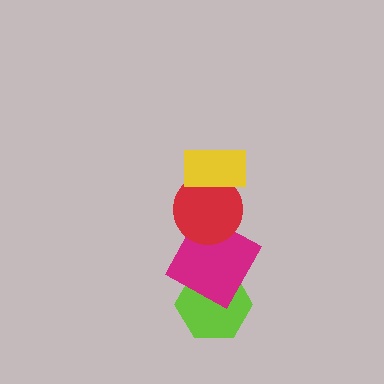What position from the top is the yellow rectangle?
The yellow rectangle is 1st from the top.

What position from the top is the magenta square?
The magenta square is 3rd from the top.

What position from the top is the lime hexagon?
The lime hexagon is 4th from the top.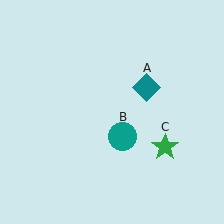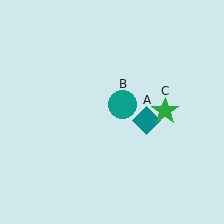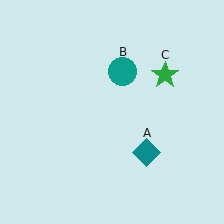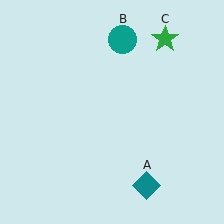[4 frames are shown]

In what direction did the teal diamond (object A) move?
The teal diamond (object A) moved down.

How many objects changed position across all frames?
3 objects changed position: teal diamond (object A), teal circle (object B), green star (object C).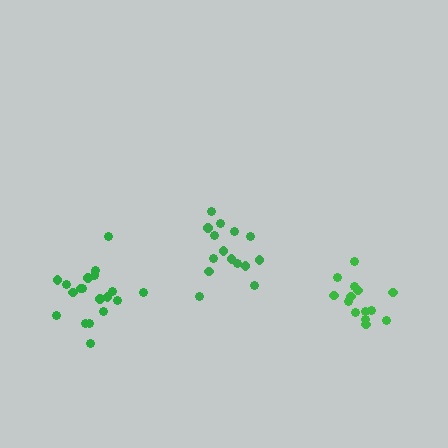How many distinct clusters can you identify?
There are 3 distinct clusters.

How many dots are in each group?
Group 1: 15 dots, Group 2: 19 dots, Group 3: 14 dots (48 total).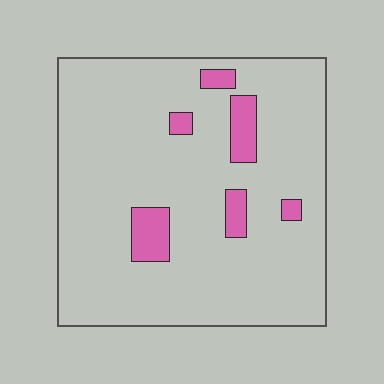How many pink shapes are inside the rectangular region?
6.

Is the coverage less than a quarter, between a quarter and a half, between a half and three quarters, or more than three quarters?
Less than a quarter.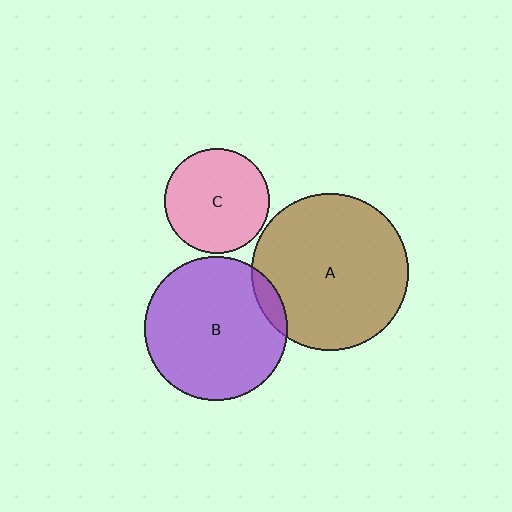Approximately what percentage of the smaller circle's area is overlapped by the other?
Approximately 5%.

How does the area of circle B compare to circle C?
Approximately 1.9 times.